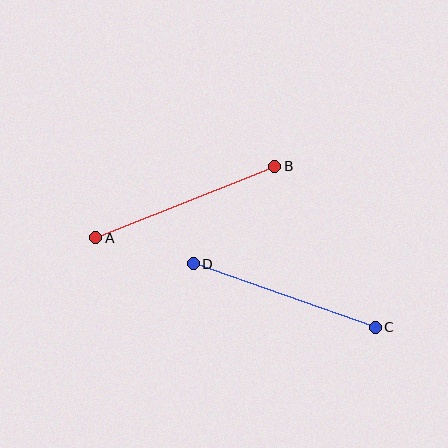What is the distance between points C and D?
The distance is approximately 193 pixels.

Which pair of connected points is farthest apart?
Points C and D are farthest apart.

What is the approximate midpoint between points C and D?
The midpoint is at approximately (284, 296) pixels.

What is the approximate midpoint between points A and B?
The midpoint is at approximately (185, 202) pixels.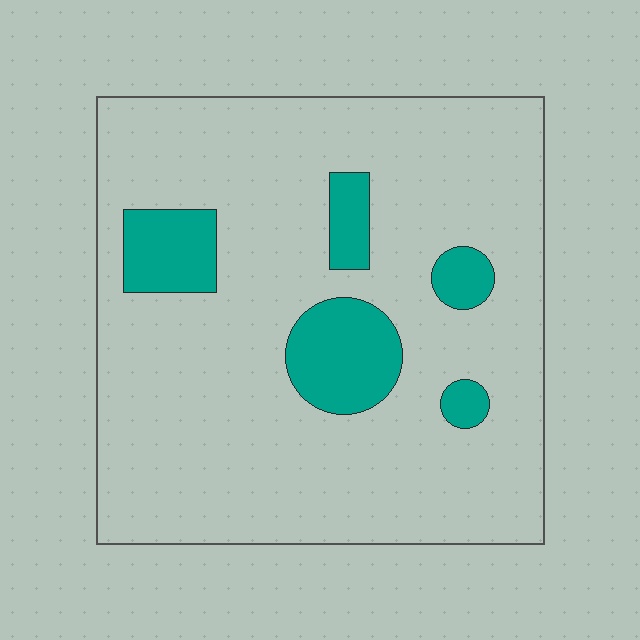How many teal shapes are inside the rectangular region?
5.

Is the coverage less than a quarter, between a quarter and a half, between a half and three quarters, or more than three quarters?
Less than a quarter.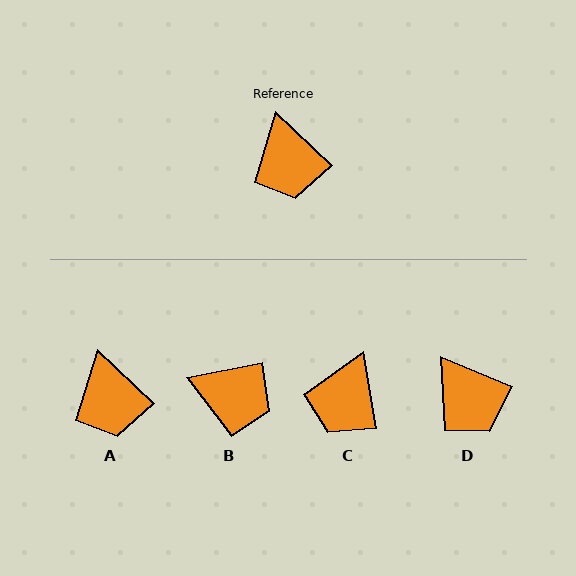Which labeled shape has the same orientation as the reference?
A.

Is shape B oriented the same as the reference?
No, it is off by about 55 degrees.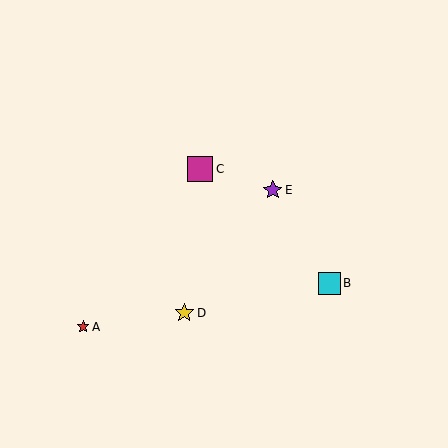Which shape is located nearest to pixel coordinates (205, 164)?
The magenta square (labeled C) at (200, 169) is nearest to that location.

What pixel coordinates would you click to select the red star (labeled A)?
Click at (83, 327) to select the red star A.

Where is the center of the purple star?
The center of the purple star is at (273, 190).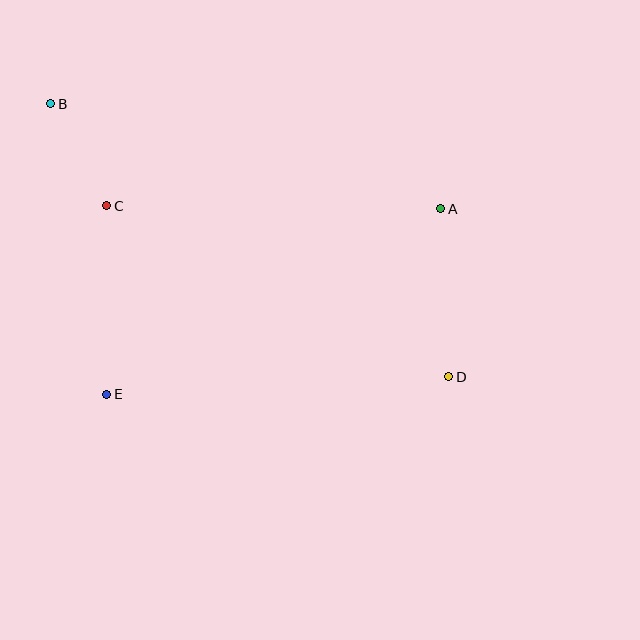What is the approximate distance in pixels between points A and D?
The distance between A and D is approximately 168 pixels.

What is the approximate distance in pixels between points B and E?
The distance between B and E is approximately 296 pixels.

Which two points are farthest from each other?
Points B and D are farthest from each other.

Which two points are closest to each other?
Points B and C are closest to each other.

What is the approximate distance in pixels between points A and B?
The distance between A and B is approximately 404 pixels.